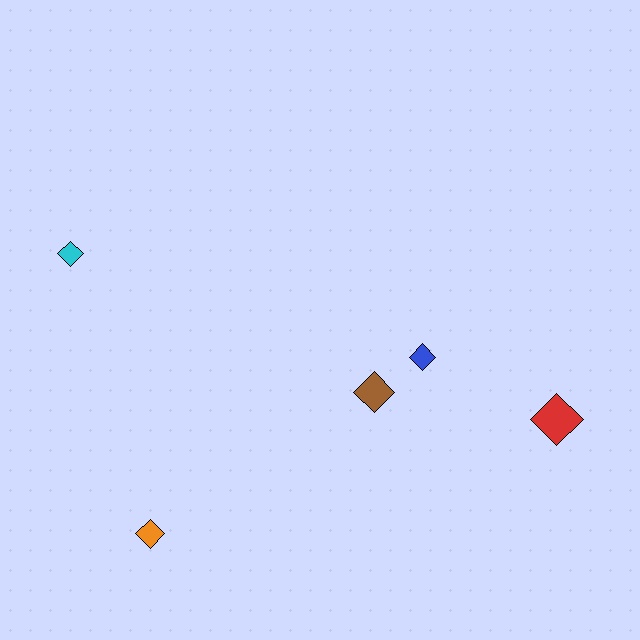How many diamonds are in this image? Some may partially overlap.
There are 5 diamonds.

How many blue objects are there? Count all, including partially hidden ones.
There is 1 blue object.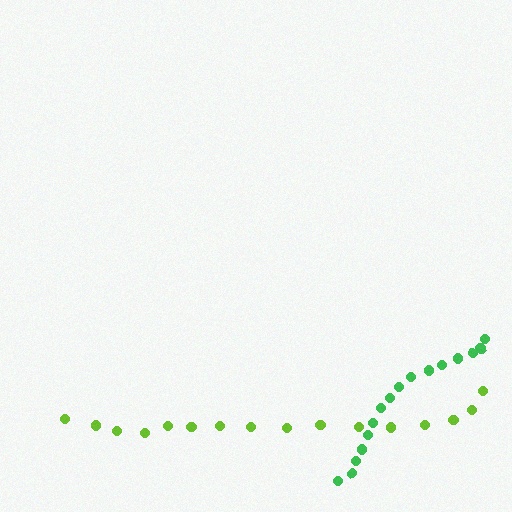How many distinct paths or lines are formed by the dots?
There are 2 distinct paths.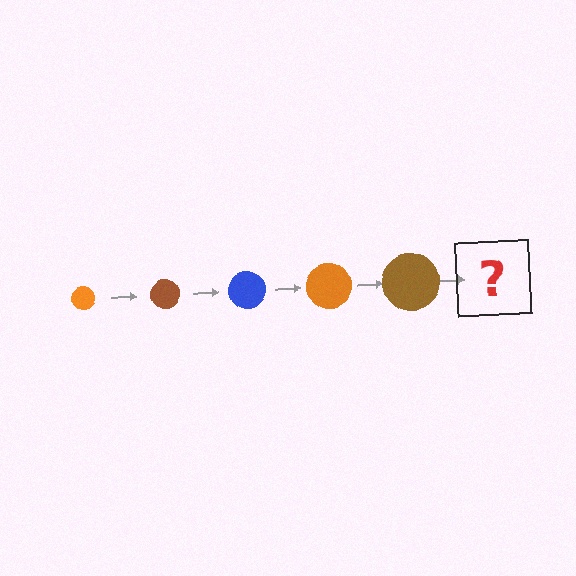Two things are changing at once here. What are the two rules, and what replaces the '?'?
The two rules are that the circle grows larger each step and the color cycles through orange, brown, and blue. The '?' should be a blue circle, larger than the previous one.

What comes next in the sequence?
The next element should be a blue circle, larger than the previous one.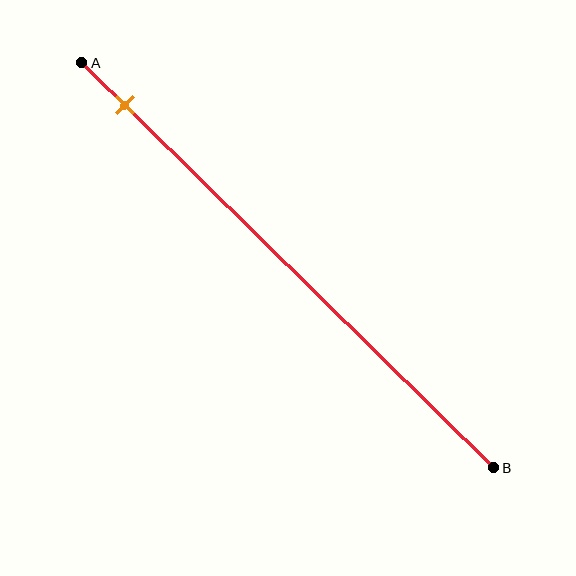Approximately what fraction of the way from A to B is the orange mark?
The orange mark is approximately 10% of the way from A to B.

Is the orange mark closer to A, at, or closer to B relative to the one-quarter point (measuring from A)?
The orange mark is closer to point A than the one-quarter point of segment AB.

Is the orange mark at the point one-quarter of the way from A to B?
No, the mark is at about 10% from A, not at the 25% one-quarter point.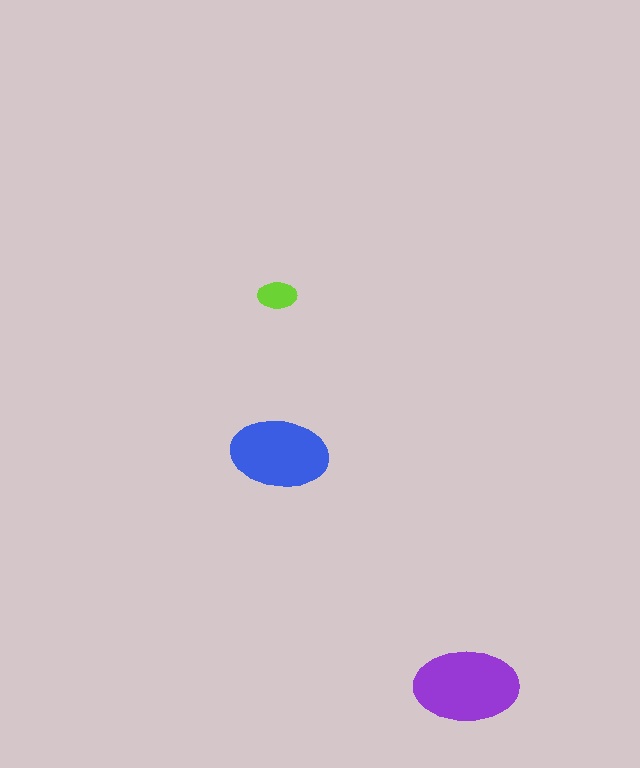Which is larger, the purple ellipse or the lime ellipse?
The purple one.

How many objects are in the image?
There are 3 objects in the image.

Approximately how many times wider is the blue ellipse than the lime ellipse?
About 2.5 times wider.